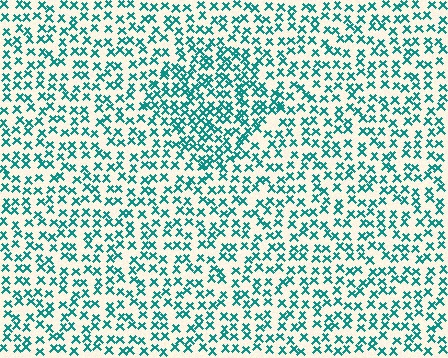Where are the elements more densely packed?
The elements are more densely packed inside the diamond boundary.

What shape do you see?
I see a diamond.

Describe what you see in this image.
The image contains small teal elements arranged at two different densities. A diamond-shaped region is visible where the elements are more densely packed than the surrounding area.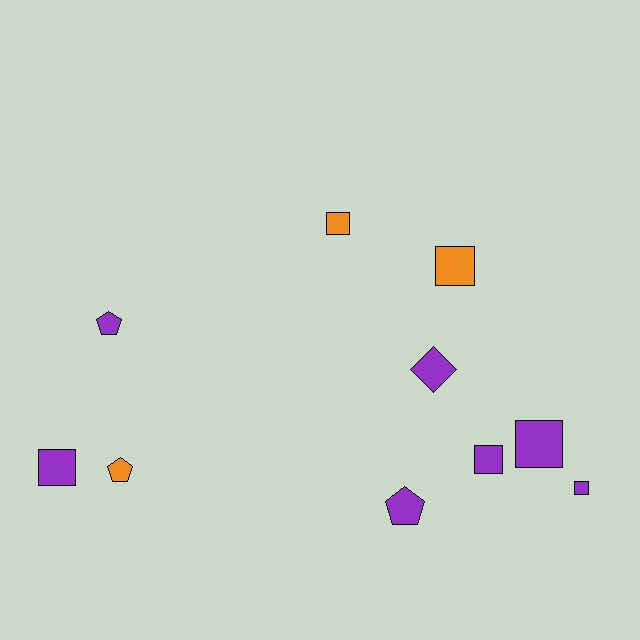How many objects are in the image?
There are 10 objects.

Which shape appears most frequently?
Square, with 6 objects.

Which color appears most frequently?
Purple, with 7 objects.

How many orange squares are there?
There are 2 orange squares.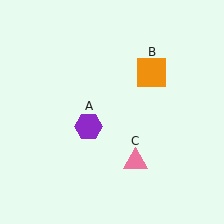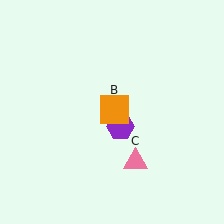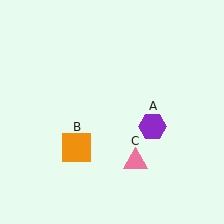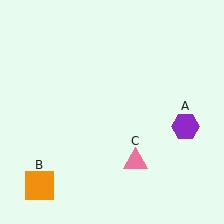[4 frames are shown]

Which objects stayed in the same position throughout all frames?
Pink triangle (object C) remained stationary.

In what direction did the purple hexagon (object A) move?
The purple hexagon (object A) moved right.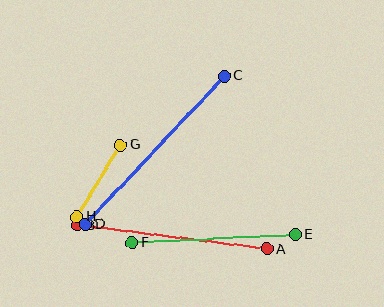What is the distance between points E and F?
The distance is approximately 163 pixels.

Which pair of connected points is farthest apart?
Points C and D are farthest apart.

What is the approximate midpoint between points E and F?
The midpoint is at approximately (214, 239) pixels.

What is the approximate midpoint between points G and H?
The midpoint is at approximately (99, 181) pixels.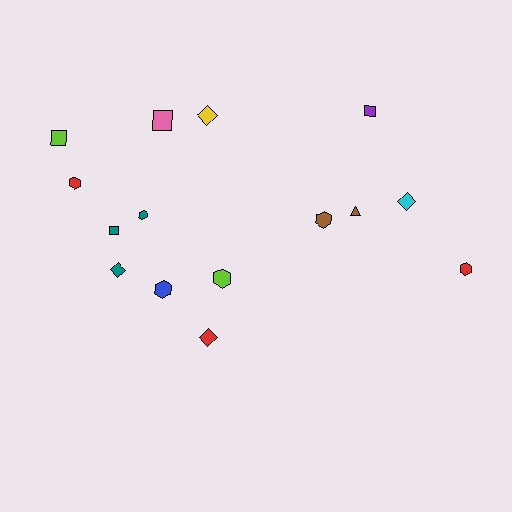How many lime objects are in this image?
There are 2 lime objects.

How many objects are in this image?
There are 15 objects.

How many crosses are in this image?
There are no crosses.